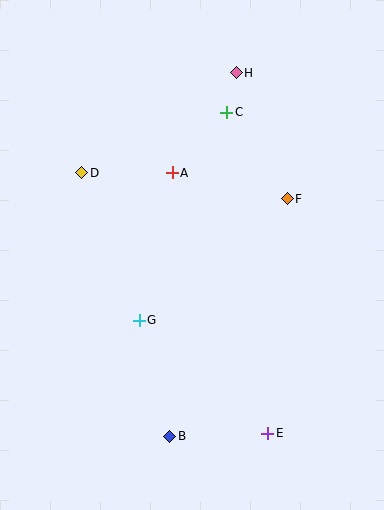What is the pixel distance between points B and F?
The distance between B and F is 265 pixels.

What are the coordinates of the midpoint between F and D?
The midpoint between F and D is at (184, 186).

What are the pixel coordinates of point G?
Point G is at (139, 320).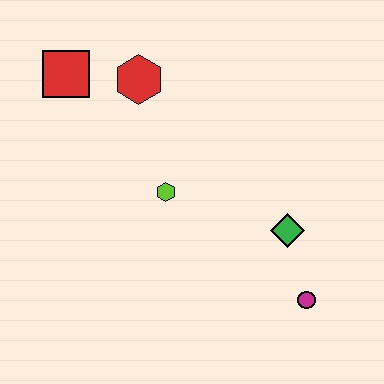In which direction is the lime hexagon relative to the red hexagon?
The lime hexagon is below the red hexagon.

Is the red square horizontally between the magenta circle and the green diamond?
No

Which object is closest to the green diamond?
The magenta circle is closest to the green diamond.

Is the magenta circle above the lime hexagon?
No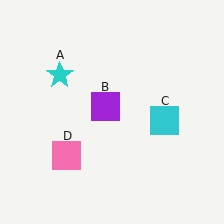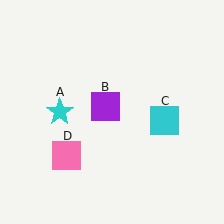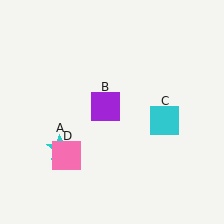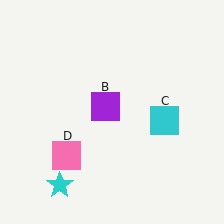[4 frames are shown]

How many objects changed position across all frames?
1 object changed position: cyan star (object A).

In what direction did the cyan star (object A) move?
The cyan star (object A) moved down.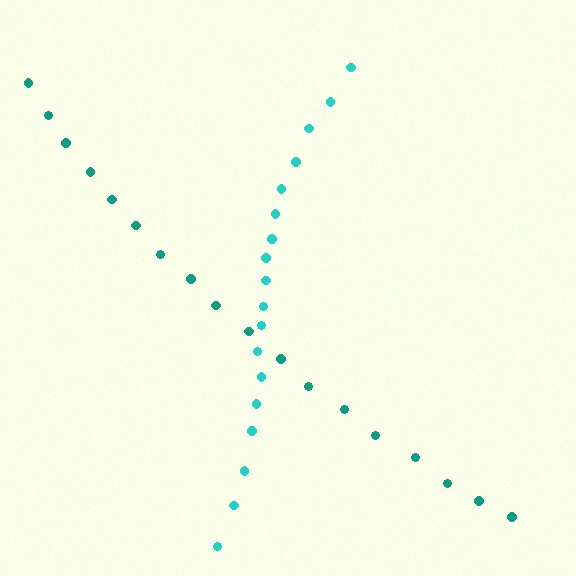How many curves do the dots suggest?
There are 2 distinct paths.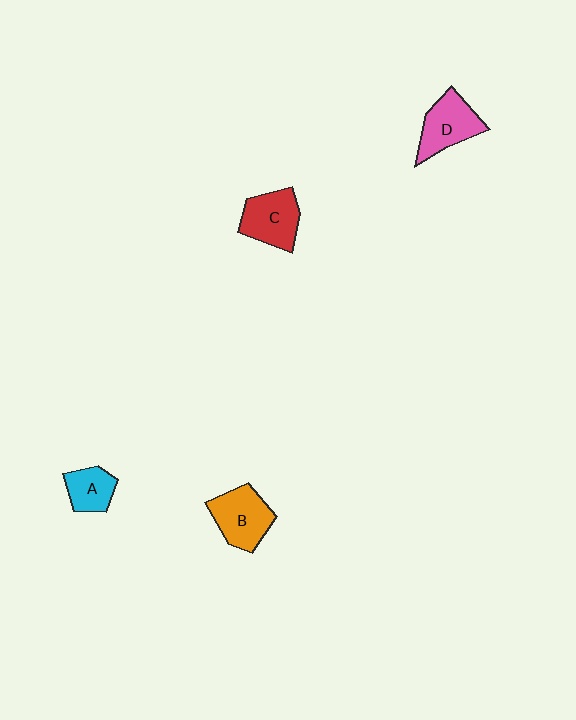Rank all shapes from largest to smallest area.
From largest to smallest: B (orange), C (red), D (pink), A (cyan).